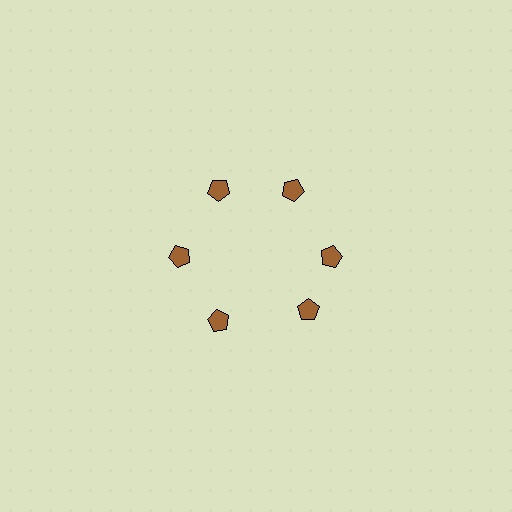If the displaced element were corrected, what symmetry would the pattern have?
It would have 6-fold rotational symmetry — the pattern would map onto itself every 60 degrees.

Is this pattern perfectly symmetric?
No. The 6 brown pentagons are arranged in a ring, but one element near the 5 o'clock position is rotated out of alignment along the ring, breaking the 6-fold rotational symmetry.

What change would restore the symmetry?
The symmetry would be restored by rotating it back into even spacing with its neighbors so that all 6 pentagons sit at equal angles and equal distance from the center.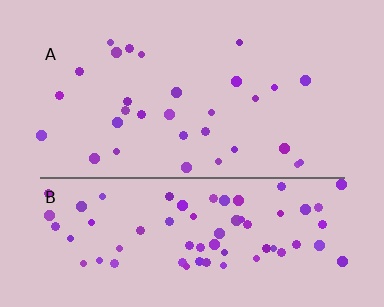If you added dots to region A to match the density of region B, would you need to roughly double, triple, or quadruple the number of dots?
Approximately double.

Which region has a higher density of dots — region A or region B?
B (the bottom).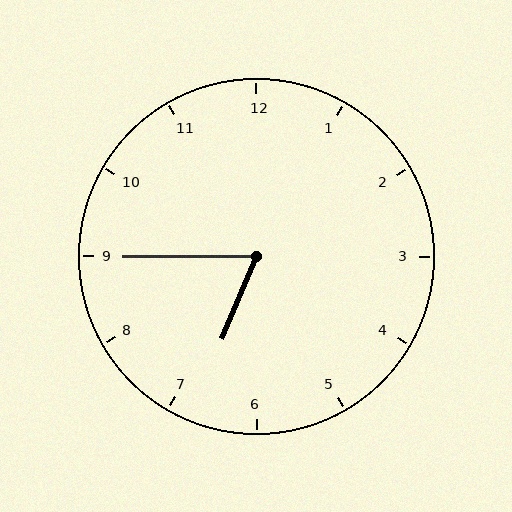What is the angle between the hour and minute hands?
Approximately 68 degrees.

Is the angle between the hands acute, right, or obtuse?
It is acute.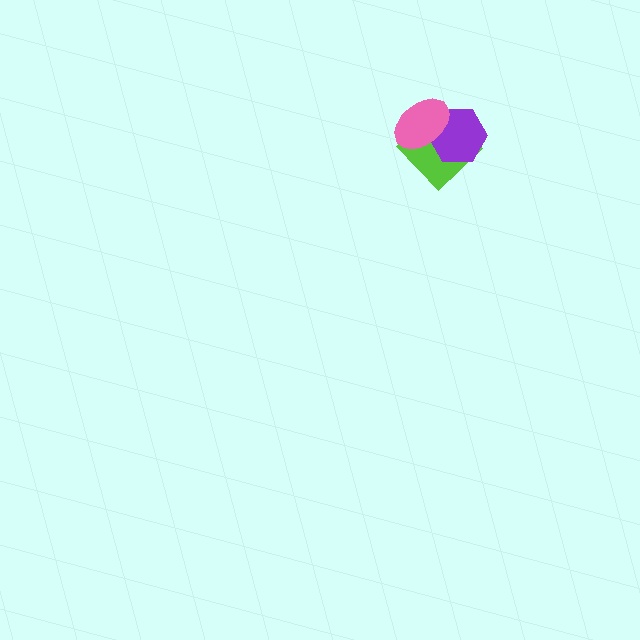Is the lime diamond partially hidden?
Yes, it is partially covered by another shape.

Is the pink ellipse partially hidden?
No, no other shape covers it.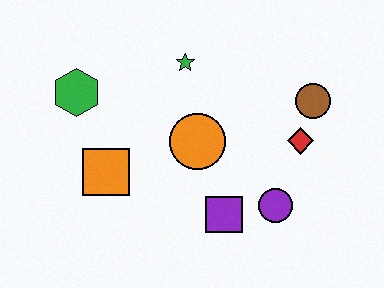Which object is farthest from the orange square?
The brown circle is farthest from the orange square.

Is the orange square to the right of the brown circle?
No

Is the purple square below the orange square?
Yes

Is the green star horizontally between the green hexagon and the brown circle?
Yes